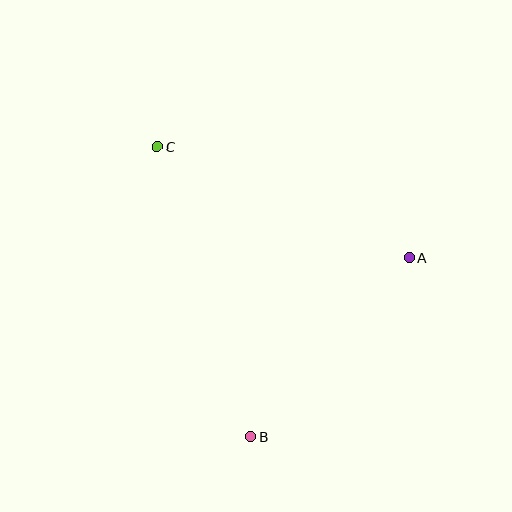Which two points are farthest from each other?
Points B and C are farthest from each other.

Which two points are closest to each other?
Points A and B are closest to each other.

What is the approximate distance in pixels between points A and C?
The distance between A and C is approximately 275 pixels.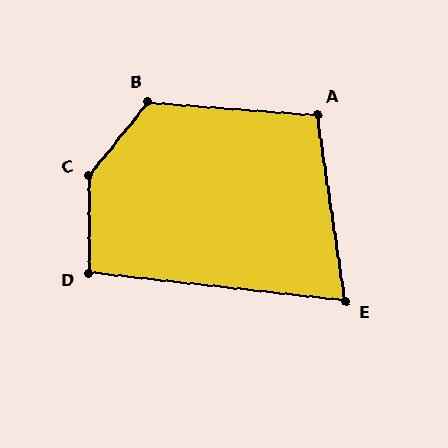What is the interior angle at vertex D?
Approximately 96 degrees (obtuse).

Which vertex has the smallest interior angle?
E, at approximately 75 degrees.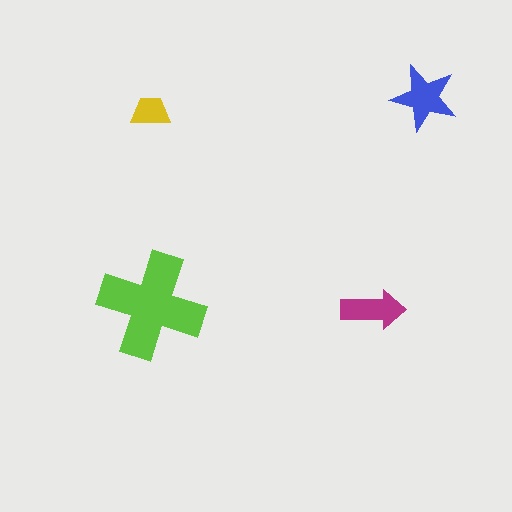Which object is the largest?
The lime cross.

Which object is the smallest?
The yellow trapezoid.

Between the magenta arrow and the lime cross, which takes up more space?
The lime cross.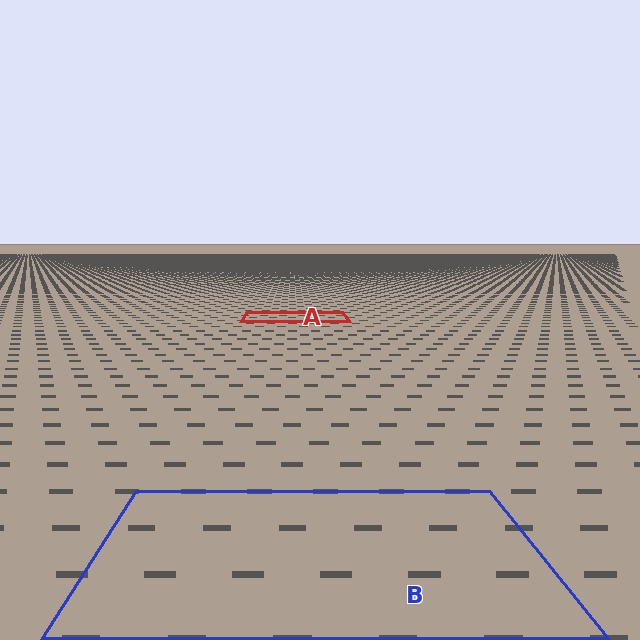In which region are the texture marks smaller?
The texture marks are smaller in region A, because it is farther away.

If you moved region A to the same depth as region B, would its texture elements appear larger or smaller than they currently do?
They would appear larger. At a closer depth, the same texture elements are projected at a bigger on-screen size.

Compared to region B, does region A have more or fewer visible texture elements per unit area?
Region A has more texture elements per unit area — they are packed more densely because it is farther away.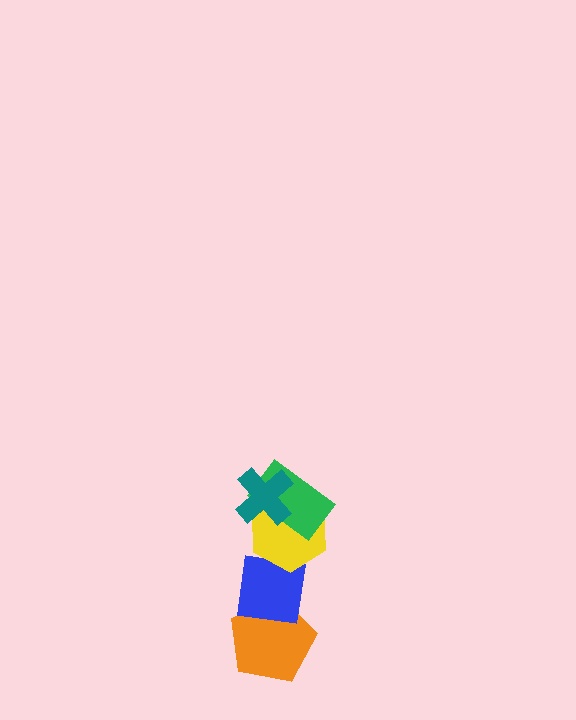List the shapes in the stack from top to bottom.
From top to bottom: the teal cross, the green rectangle, the yellow hexagon, the blue square, the orange pentagon.